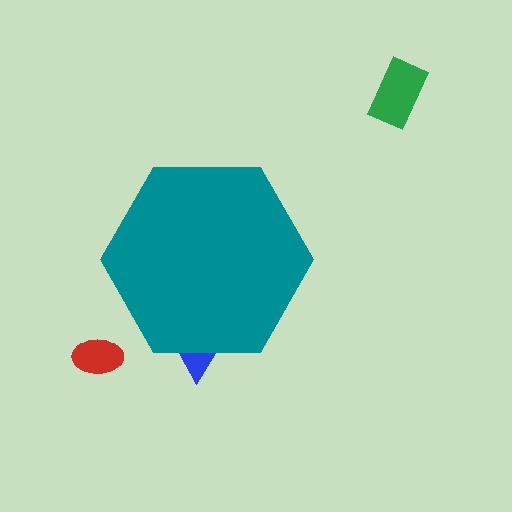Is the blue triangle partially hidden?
Yes, the blue triangle is partially hidden behind the teal hexagon.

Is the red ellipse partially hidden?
No, the red ellipse is fully visible.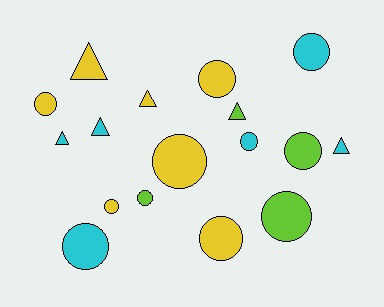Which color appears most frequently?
Yellow, with 7 objects.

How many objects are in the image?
There are 17 objects.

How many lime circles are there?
There are 3 lime circles.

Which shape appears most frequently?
Circle, with 11 objects.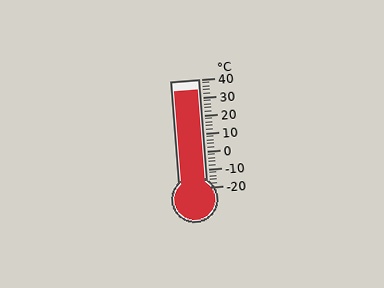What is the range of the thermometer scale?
The thermometer scale ranges from -20°C to 40°C.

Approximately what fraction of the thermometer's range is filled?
The thermometer is filled to approximately 90% of its range.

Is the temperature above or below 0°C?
The temperature is above 0°C.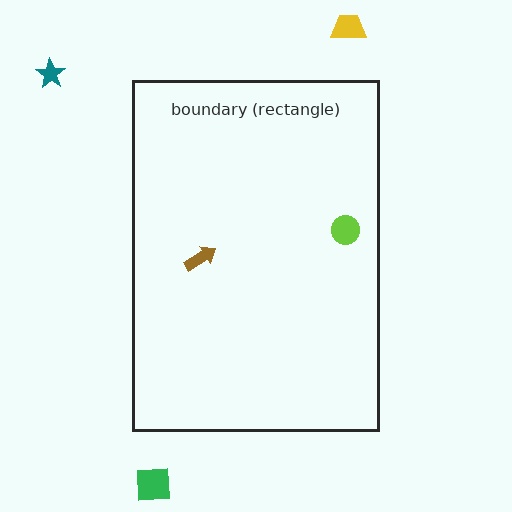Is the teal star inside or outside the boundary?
Outside.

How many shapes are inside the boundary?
2 inside, 3 outside.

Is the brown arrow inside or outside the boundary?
Inside.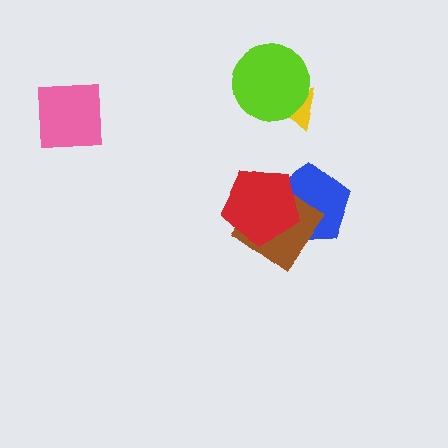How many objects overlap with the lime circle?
1 object overlaps with the lime circle.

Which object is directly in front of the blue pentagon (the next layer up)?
The brown diamond is directly in front of the blue pentagon.